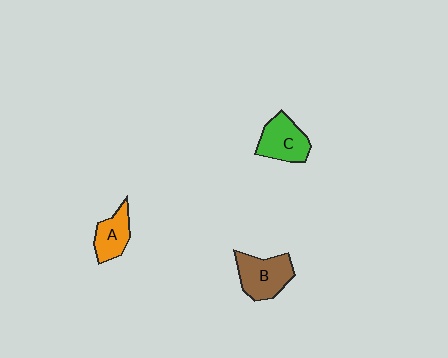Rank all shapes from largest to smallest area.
From largest to smallest: B (brown), C (green), A (orange).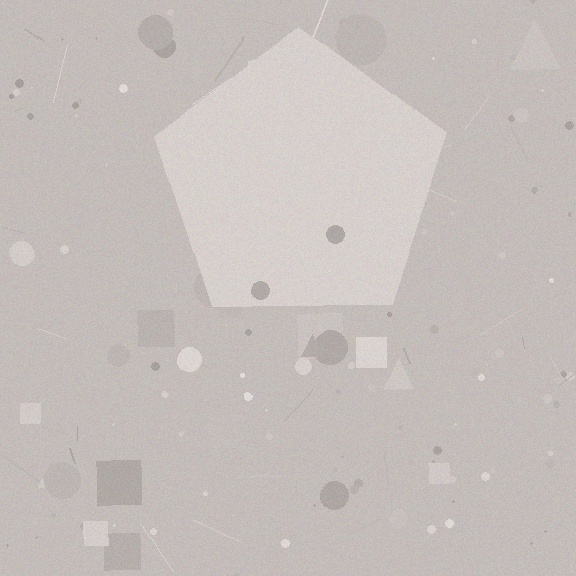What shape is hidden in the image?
A pentagon is hidden in the image.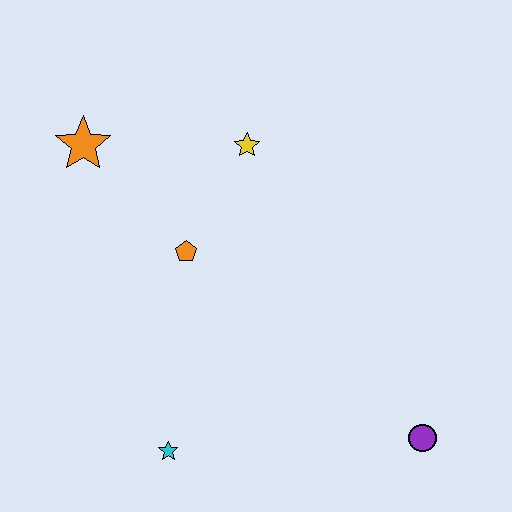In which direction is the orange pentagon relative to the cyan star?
The orange pentagon is above the cyan star.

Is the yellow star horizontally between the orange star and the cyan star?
No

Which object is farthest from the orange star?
The purple circle is farthest from the orange star.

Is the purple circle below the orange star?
Yes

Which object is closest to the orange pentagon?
The yellow star is closest to the orange pentagon.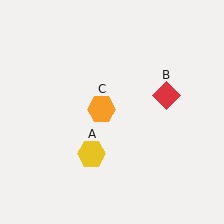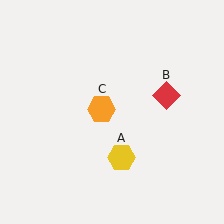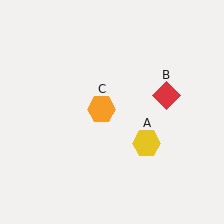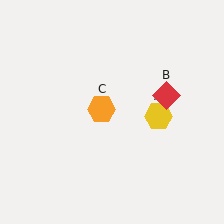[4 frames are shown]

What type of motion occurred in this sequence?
The yellow hexagon (object A) rotated counterclockwise around the center of the scene.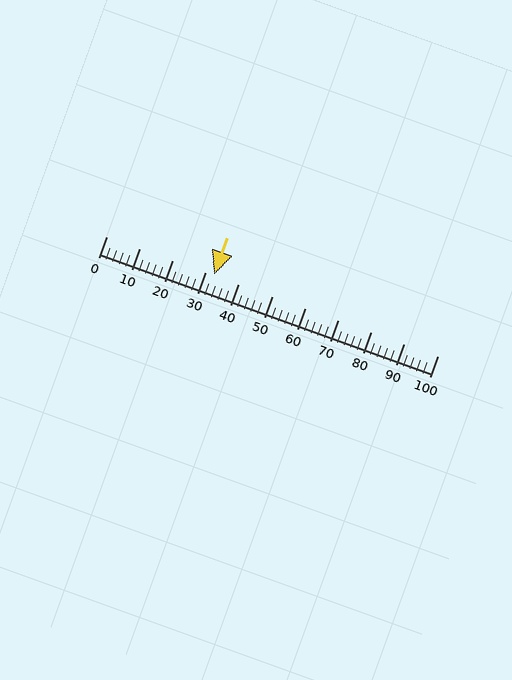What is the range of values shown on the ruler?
The ruler shows values from 0 to 100.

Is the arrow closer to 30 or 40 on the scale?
The arrow is closer to 30.